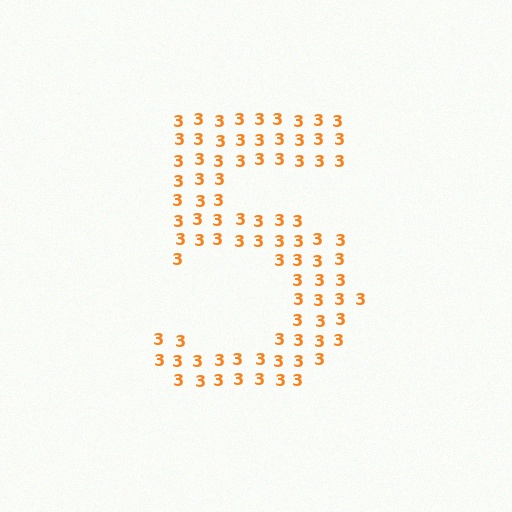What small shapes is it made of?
It is made of small digit 3's.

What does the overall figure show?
The overall figure shows the digit 5.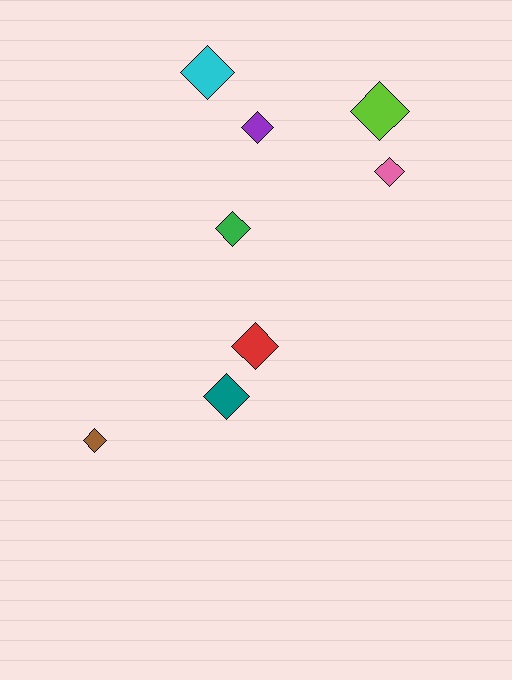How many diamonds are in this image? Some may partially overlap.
There are 8 diamonds.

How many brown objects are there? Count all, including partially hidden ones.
There is 1 brown object.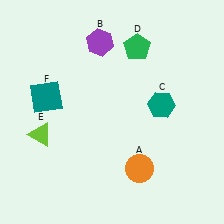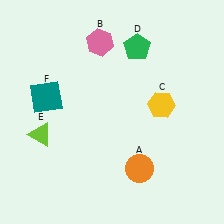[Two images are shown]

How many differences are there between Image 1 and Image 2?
There are 2 differences between the two images.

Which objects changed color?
B changed from purple to pink. C changed from teal to yellow.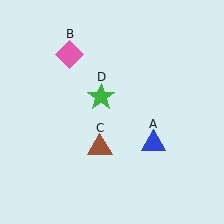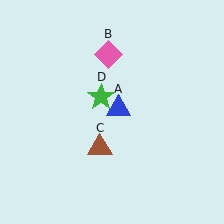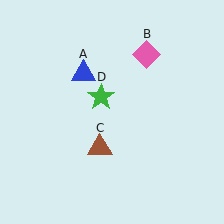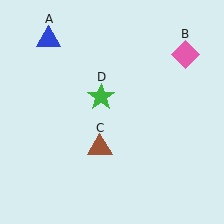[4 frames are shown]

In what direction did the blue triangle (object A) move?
The blue triangle (object A) moved up and to the left.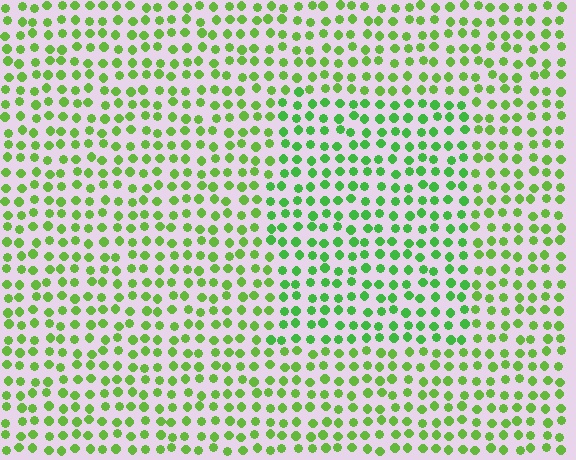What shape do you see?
I see a rectangle.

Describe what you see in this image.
The image is filled with small lime elements in a uniform arrangement. A rectangle-shaped region is visible where the elements are tinted to a slightly different hue, forming a subtle color boundary.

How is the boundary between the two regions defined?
The boundary is defined purely by a slight shift in hue (about 20 degrees). Spacing, size, and orientation are identical on both sides.